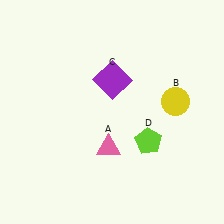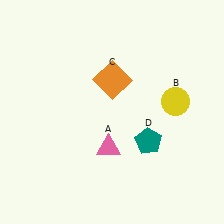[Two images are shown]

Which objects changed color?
C changed from purple to orange. D changed from lime to teal.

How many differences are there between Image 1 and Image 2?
There are 2 differences between the two images.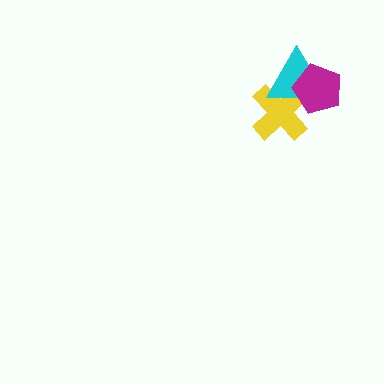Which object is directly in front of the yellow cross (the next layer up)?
The cyan triangle is directly in front of the yellow cross.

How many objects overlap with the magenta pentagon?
2 objects overlap with the magenta pentagon.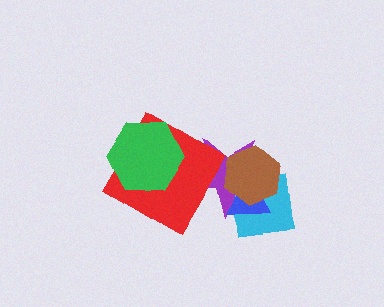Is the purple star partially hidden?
Yes, it is partially covered by another shape.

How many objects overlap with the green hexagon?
1 object overlaps with the green hexagon.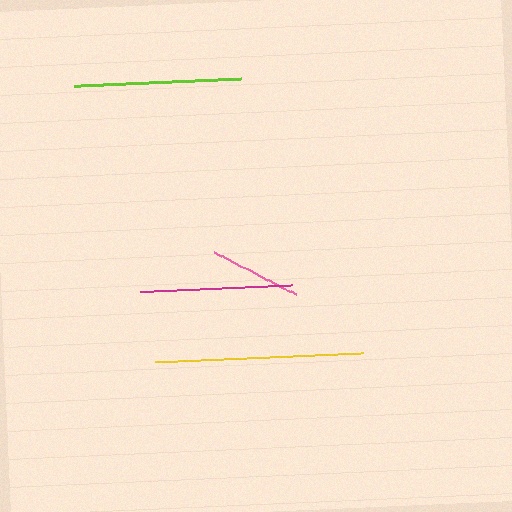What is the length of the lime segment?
The lime segment is approximately 167 pixels long.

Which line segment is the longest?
The yellow line is the longest at approximately 208 pixels.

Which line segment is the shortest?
The pink line is the shortest at approximately 93 pixels.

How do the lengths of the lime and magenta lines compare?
The lime and magenta lines are approximately the same length.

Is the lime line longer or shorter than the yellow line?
The yellow line is longer than the lime line.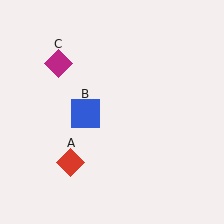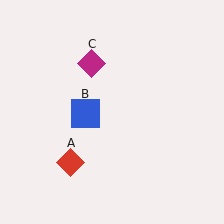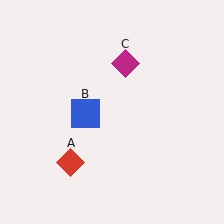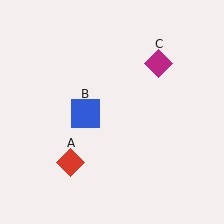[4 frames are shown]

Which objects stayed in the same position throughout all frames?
Red diamond (object A) and blue square (object B) remained stationary.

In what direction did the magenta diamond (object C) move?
The magenta diamond (object C) moved right.